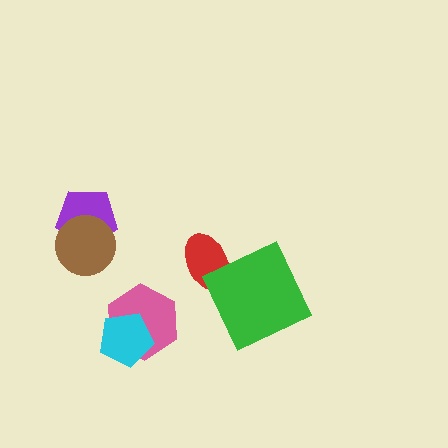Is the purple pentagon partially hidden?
Yes, it is partially covered by another shape.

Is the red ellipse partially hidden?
Yes, it is partially covered by another shape.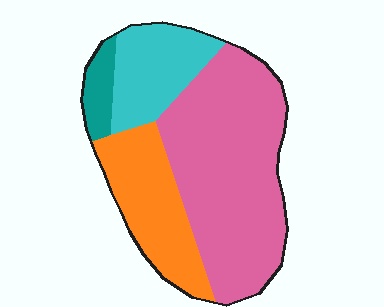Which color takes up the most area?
Pink, at roughly 55%.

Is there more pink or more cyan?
Pink.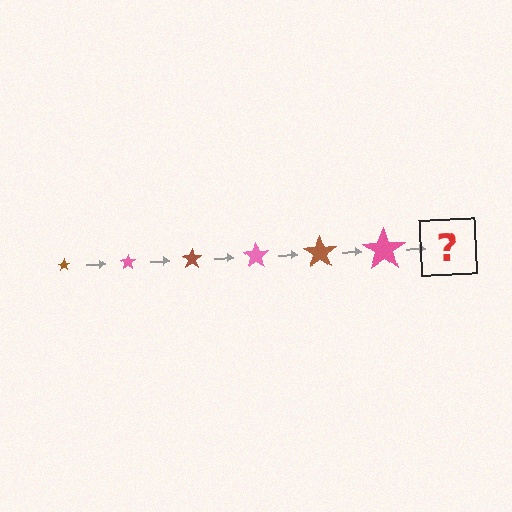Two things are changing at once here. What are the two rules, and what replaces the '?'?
The two rules are that the star grows larger each step and the color cycles through brown and pink. The '?' should be a brown star, larger than the previous one.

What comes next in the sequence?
The next element should be a brown star, larger than the previous one.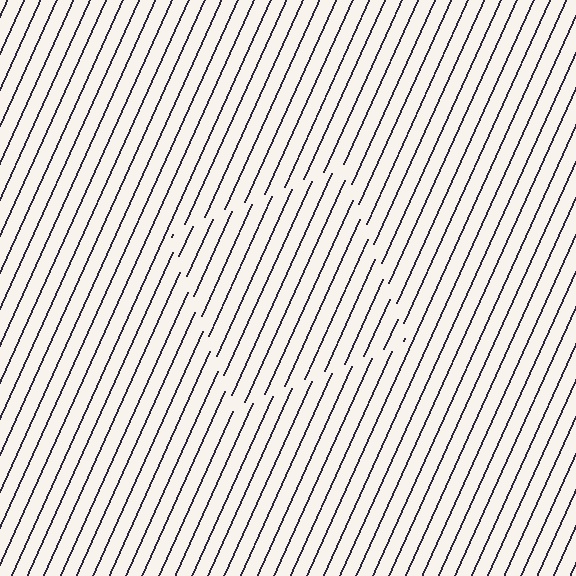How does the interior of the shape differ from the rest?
The interior of the shape contains the same grating, shifted by half a period — the contour is defined by the phase discontinuity where line-ends from the inner and outer gratings abut.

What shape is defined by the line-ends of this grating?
An illusory square. The interior of the shape contains the same grating, shifted by half a period — the contour is defined by the phase discontinuity where line-ends from the inner and outer gratings abut.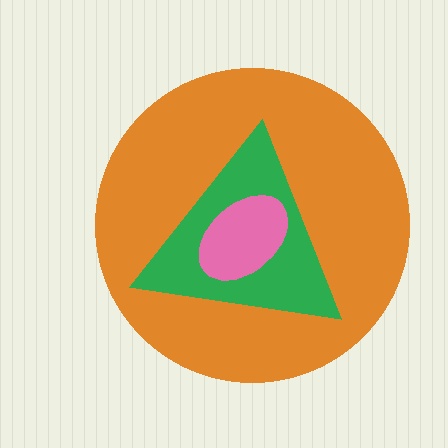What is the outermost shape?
The orange circle.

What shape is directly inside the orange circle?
The green triangle.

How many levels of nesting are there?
3.